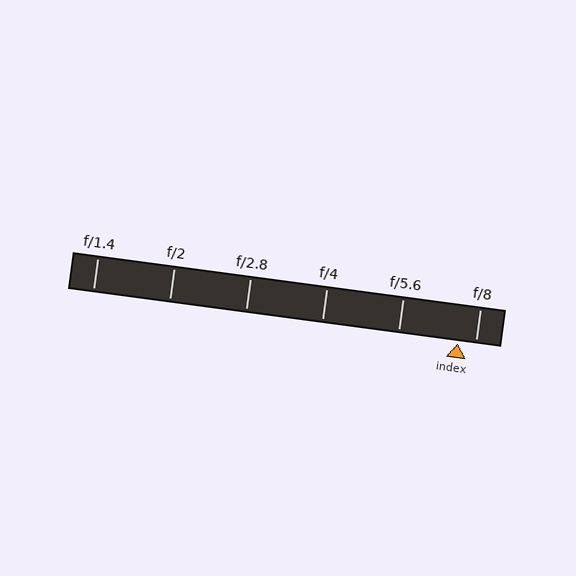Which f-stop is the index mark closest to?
The index mark is closest to f/8.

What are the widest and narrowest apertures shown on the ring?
The widest aperture shown is f/1.4 and the narrowest is f/8.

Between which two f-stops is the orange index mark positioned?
The index mark is between f/5.6 and f/8.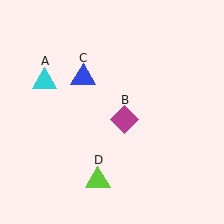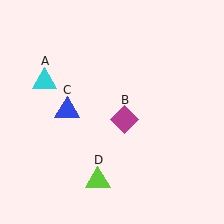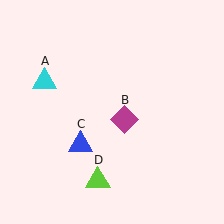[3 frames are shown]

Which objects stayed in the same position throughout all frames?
Cyan triangle (object A) and magenta diamond (object B) and lime triangle (object D) remained stationary.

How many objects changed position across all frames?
1 object changed position: blue triangle (object C).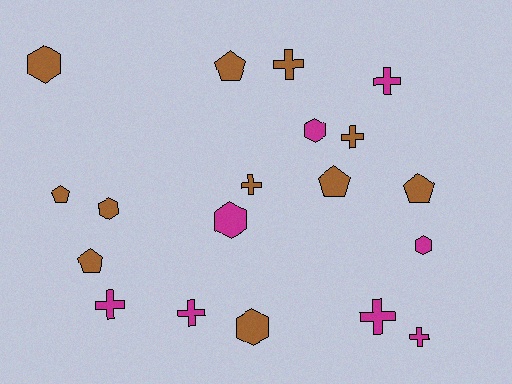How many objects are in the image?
There are 19 objects.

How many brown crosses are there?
There are 3 brown crosses.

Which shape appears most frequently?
Cross, with 8 objects.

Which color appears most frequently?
Brown, with 11 objects.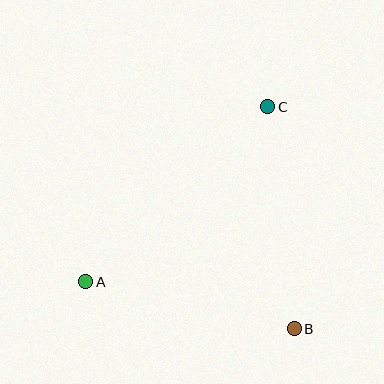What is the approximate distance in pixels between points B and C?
The distance between B and C is approximately 224 pixels.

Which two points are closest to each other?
Points A and B are closest to each other.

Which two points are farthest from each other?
Points A and C are farthest from each other.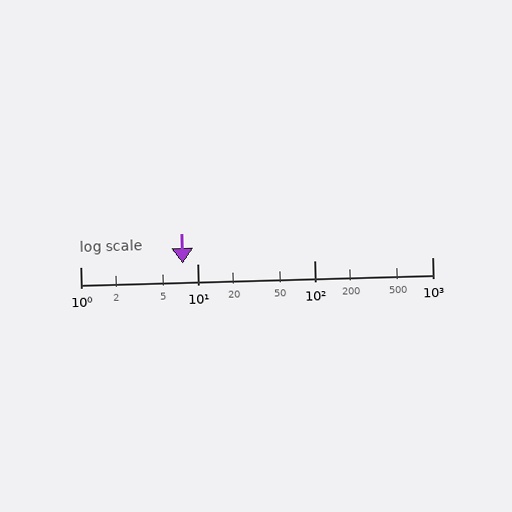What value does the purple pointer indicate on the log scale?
The pointer indicates approximately 7.5.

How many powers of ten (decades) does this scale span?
The scale spans 3 decades, from 1 to 1000.